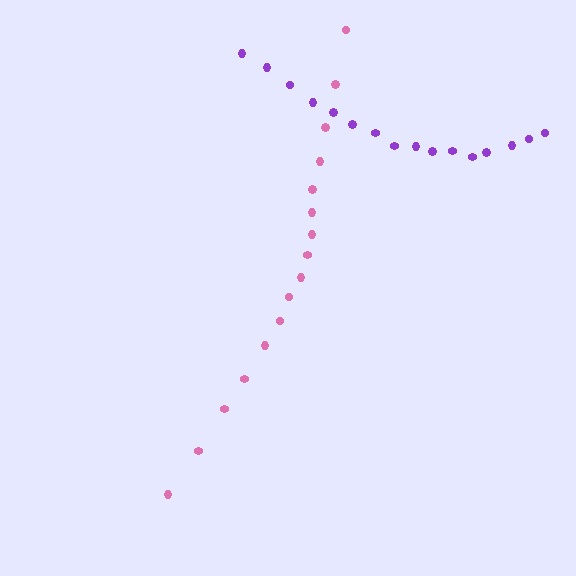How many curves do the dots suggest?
There are 2 distinct paths.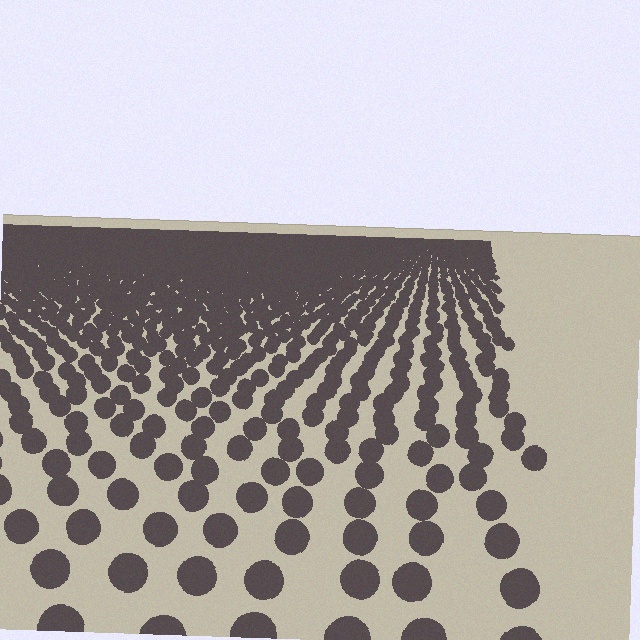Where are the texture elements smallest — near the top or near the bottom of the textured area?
Near the top.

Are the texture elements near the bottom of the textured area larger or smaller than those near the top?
Larger. Near the bottom, elements are closer to the viewer and appear at a bigger on-screen size.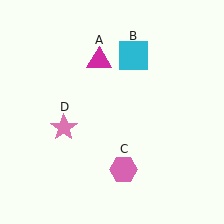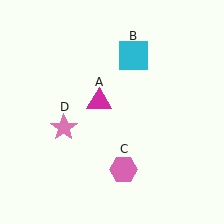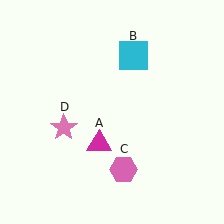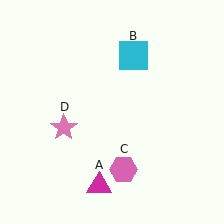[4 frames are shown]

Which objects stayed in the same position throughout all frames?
Cyan square (object B) and pink hexagon (object C) and pink star (object D) remained stationary.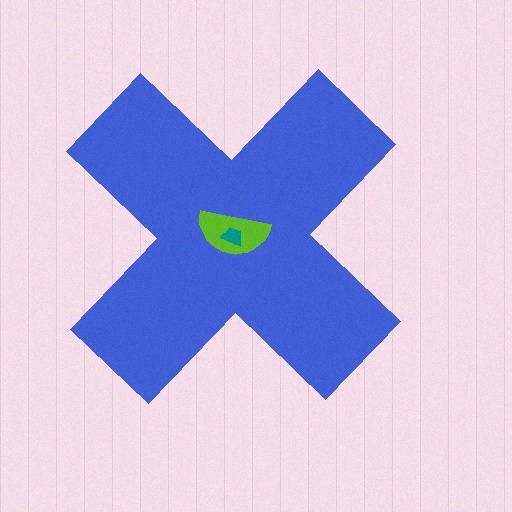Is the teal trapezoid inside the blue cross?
Yes.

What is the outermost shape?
The blue cross.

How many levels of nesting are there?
3.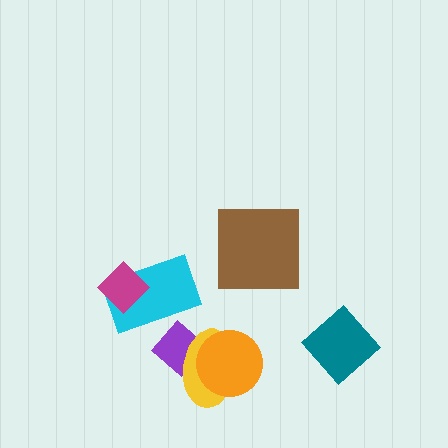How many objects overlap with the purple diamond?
3 objects overlap with the purple diamond.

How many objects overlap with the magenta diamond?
1 object overlaps with the magenta diamond.